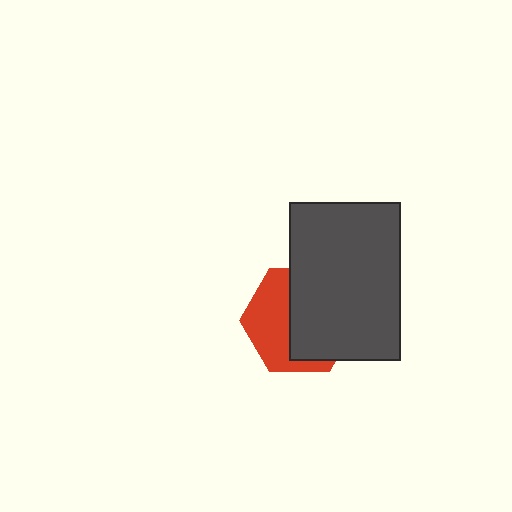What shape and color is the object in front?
The object in front is a dark gray rectangle.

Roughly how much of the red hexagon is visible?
A small part of it is visible (roughly 44%).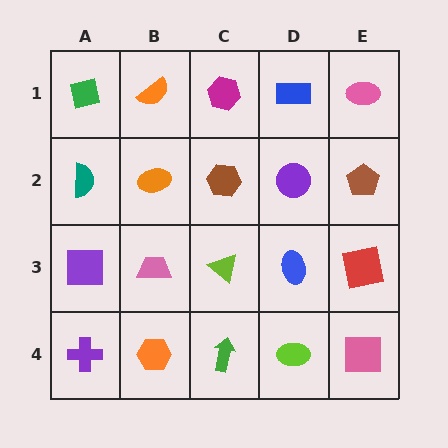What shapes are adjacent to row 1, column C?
A brown hexagon (row 2, column C), an orange semicircle (row 1, column B), a blue rectangle (row 1, column D).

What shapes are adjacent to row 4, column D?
A blue ellipse (row 3, column D), a green arrow (row 4, column C), a pink square (row 4, column E).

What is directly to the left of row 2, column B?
A teal semicircle.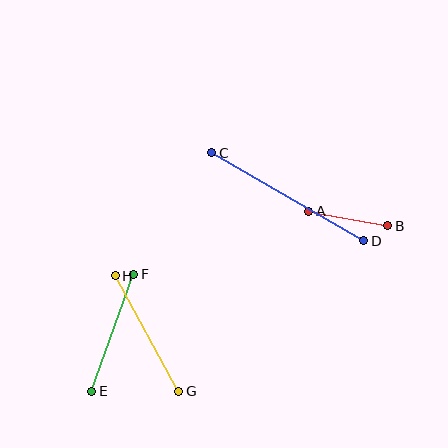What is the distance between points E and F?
The distance is approximately 125 pixels.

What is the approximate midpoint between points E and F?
The midpoint is at approximately (113, 333) pixels.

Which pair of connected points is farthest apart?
Points C and D are farthest apart.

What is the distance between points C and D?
The distance is approximately 176 pixels.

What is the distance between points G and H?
The distance is approximately 132 pixels.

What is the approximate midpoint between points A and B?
The midpoint is at approximately (348, 218) pixels.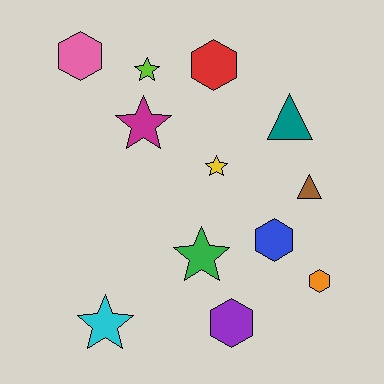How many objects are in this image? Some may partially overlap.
There are 12 objects.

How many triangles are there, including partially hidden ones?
There are 2 triangles.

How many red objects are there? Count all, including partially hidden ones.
There is 1 red object.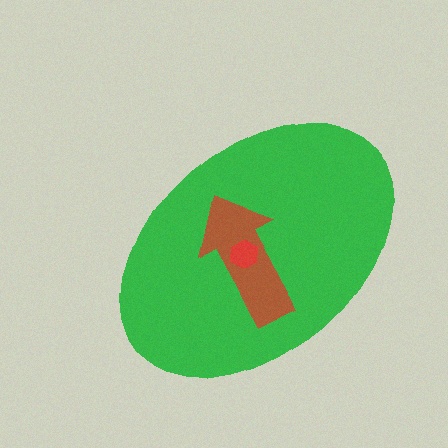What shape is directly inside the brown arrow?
The red hexagon.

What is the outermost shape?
The green ellipse.